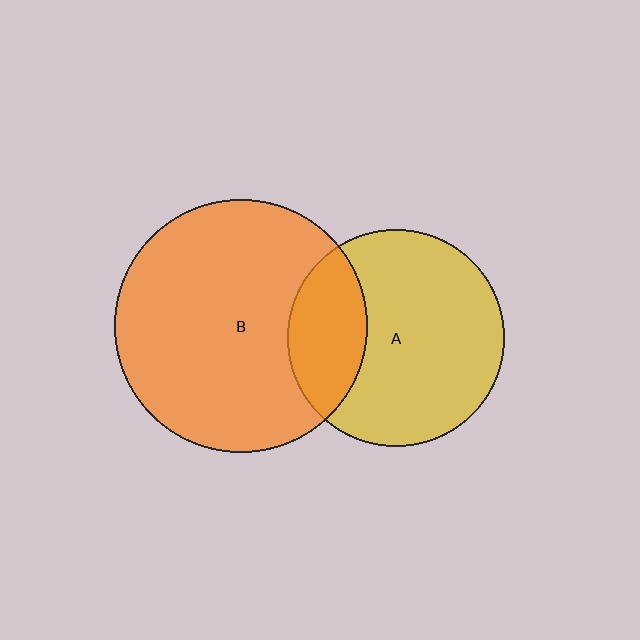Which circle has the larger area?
Circle B (orange).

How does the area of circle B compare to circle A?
Approximately 1.4 times.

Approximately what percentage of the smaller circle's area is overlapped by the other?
Approximately 25%.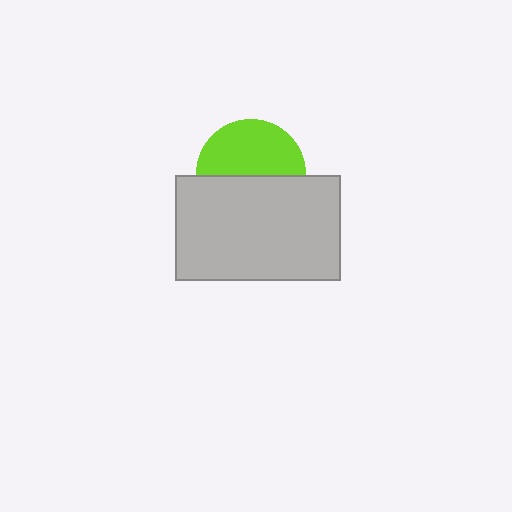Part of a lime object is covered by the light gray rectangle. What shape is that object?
It is a circle.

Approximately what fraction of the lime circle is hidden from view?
Roughly 48% of the lime circle is hidden behind the light gray rectangle.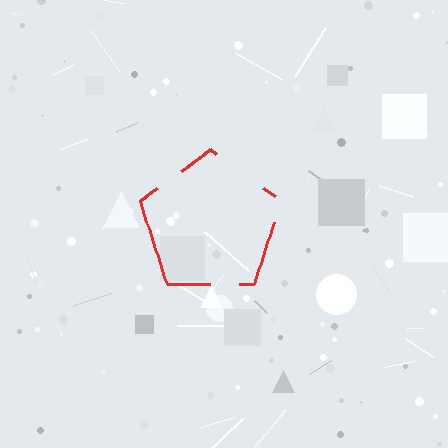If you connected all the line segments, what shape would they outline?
They would outline a pentagon.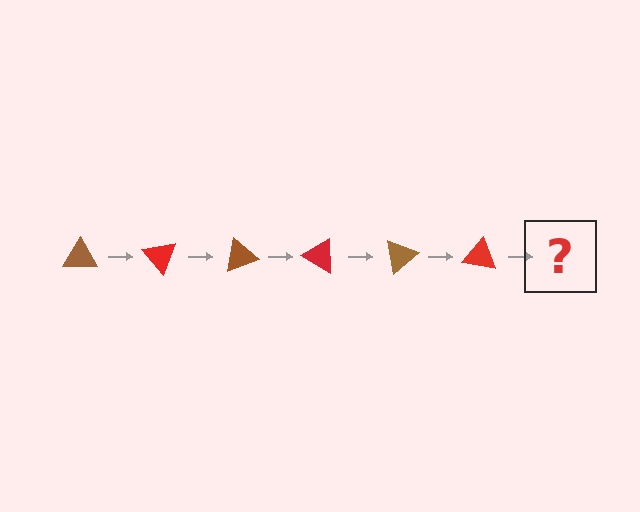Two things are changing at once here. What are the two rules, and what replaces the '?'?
The two rules are that it rotates 50 degrees each step and the color cycles through brown and red. The '?' should be a brown triangle, rotated 300 degrees from the start.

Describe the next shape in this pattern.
It should be a brown triangle, rotated 300 degrees from the start.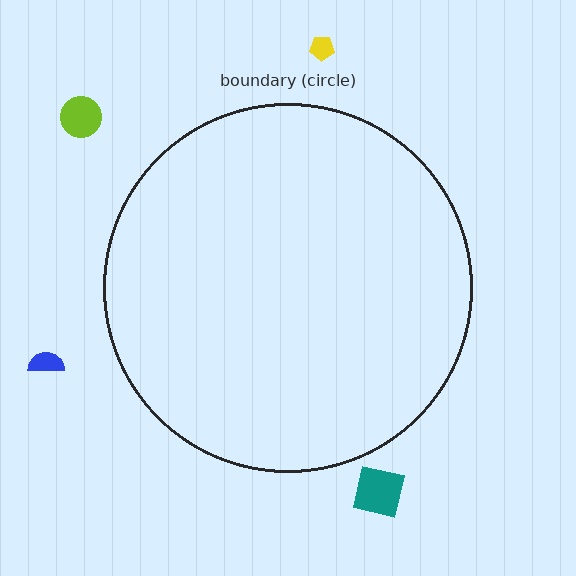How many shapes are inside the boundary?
0 inside, 4 outside.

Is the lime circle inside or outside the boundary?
Outside.